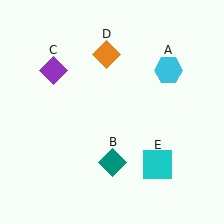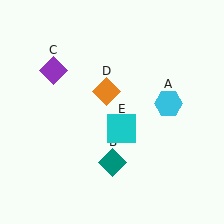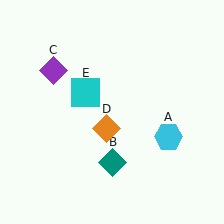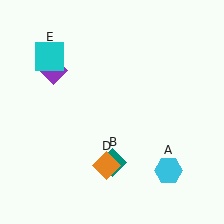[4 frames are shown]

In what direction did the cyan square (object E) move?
The cyan square (object E) moved up and to the left.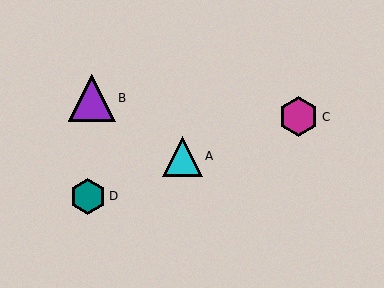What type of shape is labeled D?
Shape D is a teal hexagon.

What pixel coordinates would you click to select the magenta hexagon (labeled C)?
Click at (298, 117) to select the magenta hexagon C.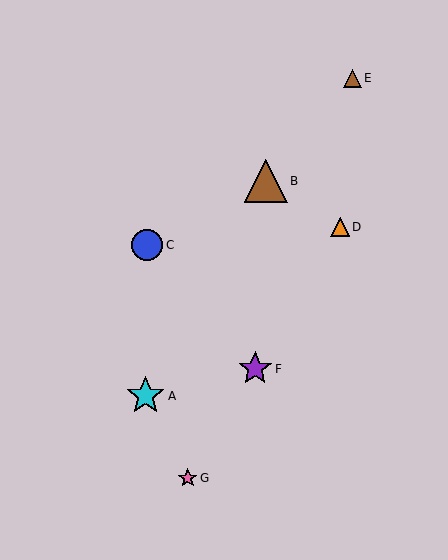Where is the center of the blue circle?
The center of the blue circle is at (147, 245).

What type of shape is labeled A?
Shape A is a cyan star.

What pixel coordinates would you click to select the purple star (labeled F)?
Click at (255, 369) to select the purple star F.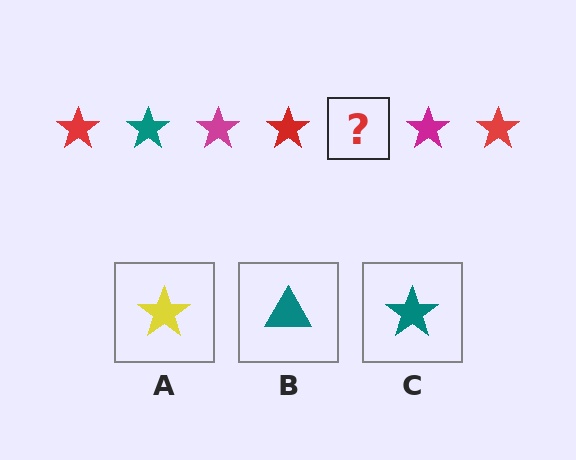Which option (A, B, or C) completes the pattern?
C.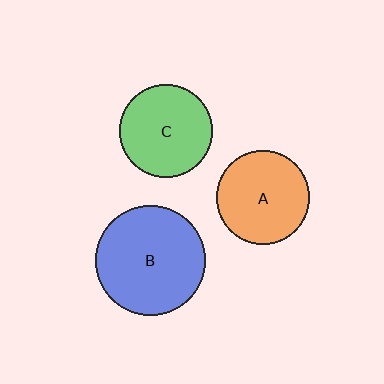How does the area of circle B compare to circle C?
Approximately 1.4 times.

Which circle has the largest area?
Circle B (blue).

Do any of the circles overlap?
No, none of the circles overlap.